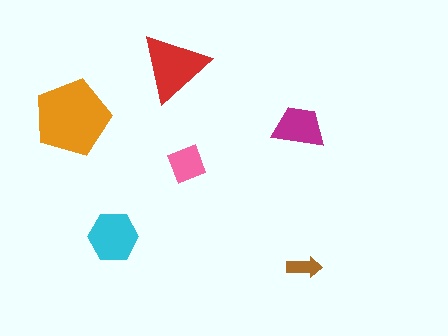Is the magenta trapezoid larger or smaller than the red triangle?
Smaller.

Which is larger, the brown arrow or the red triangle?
The red triangle.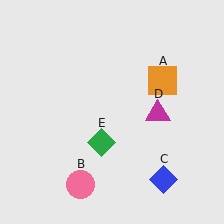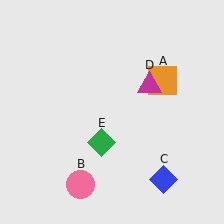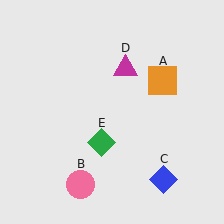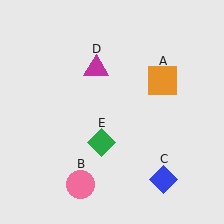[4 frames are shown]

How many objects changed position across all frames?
1 object changed position: magenta triangle (object D).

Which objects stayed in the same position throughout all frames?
Orange square (object A) and pink circle (object B) and blue diamond (object C) and green diamond (object E) remained stationary.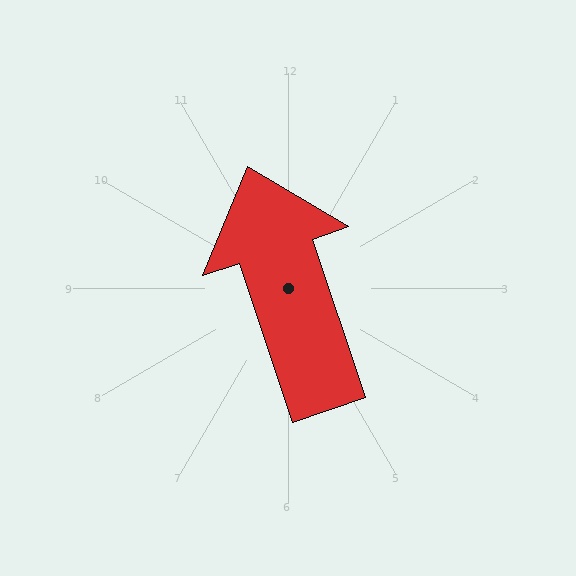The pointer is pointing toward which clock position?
Roughly 11 o'clock.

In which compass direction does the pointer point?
North.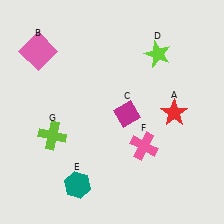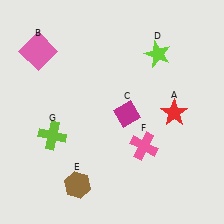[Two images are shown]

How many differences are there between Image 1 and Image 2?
There is 1 difference between the two images.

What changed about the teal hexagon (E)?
In Image 1, E is teal. In Image 2, it changed to brown.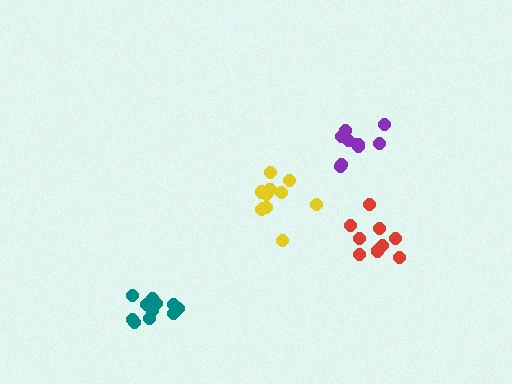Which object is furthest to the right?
The red cluster is rightmost.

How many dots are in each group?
Group 1: 9 dots, Group 2: 11 dots, Group 3: 9 dots, Group 4: 11 dots (40 total).